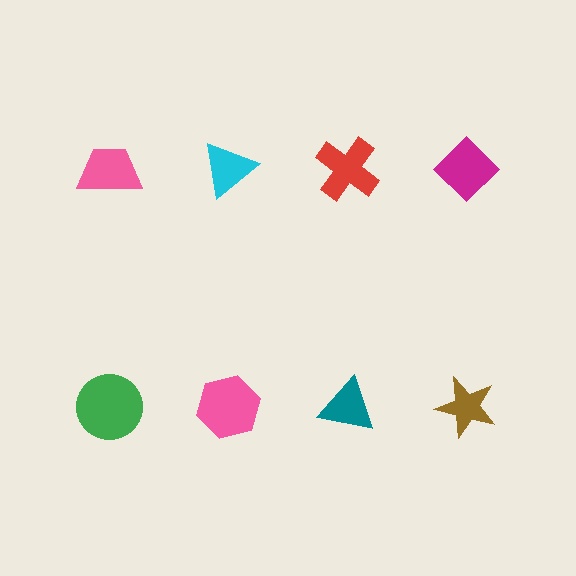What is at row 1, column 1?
A pink trapezoid.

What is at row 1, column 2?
A cyan triangle.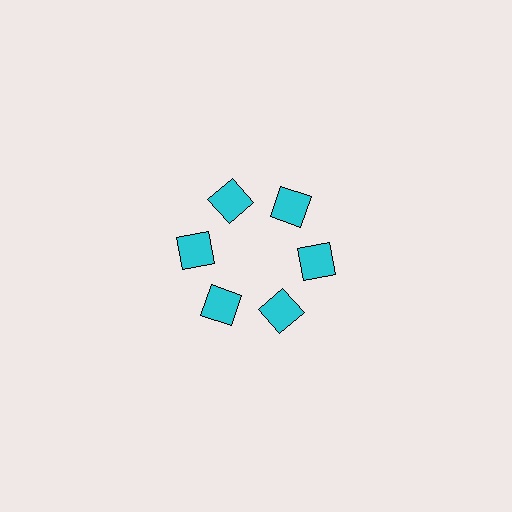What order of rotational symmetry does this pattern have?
This pattern has 6-fold rotational symmetry.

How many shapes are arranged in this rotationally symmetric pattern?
There are 6 shapes, arranged in 6 groups of 1.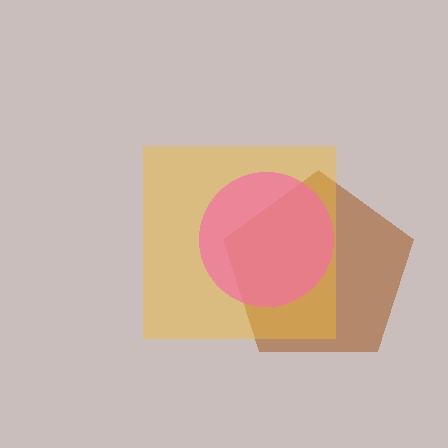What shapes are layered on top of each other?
The layered shapes are: a brown pentagon, a yellow square, a pink circle.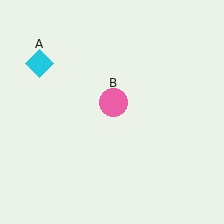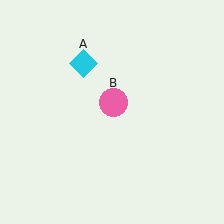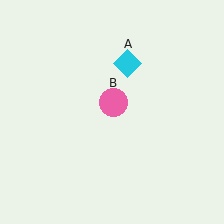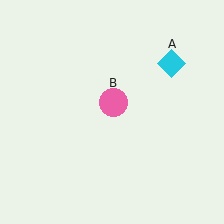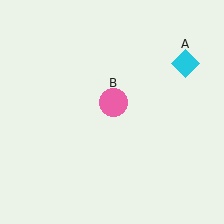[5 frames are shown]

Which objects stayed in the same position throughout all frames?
Pink circle (object B) remained stationary.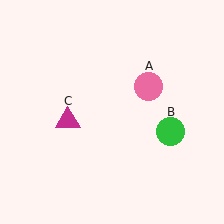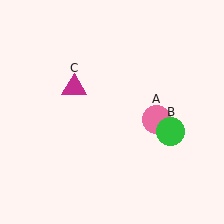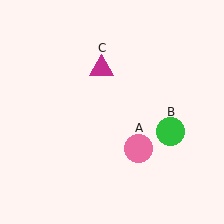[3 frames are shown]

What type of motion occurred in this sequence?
The pink circle (object A), magenta triangle (object C) rotated clockwise around the center of the scene.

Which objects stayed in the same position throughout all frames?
Green circle (object B) remained stationary.